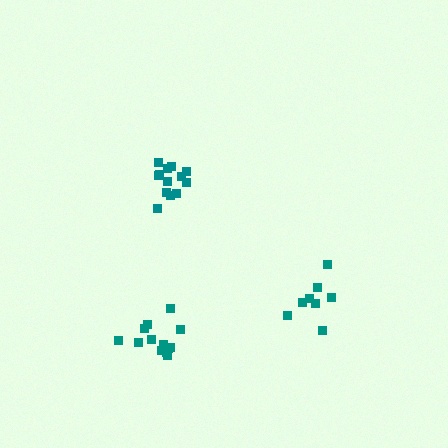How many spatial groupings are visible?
There are 3 spatial groupings.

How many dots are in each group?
Group 1: 8 dots, Group 2: 14 dots, Group 3: 13 dots (35 total).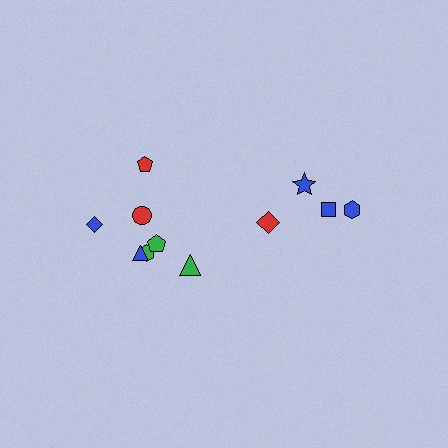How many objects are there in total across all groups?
There are 11 objects.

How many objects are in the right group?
There are 4 objects.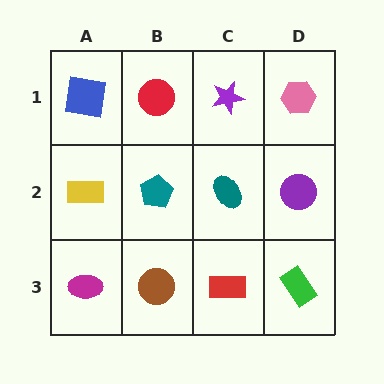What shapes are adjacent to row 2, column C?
A purple star (row 1, column C), a red rectangle (row 3, column C), a teal pentagon (row 2, column B), a purple circle (row 2, column D).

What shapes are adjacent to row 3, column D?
A purple circle (row 2, column D), a red rectangle (row 3, column C).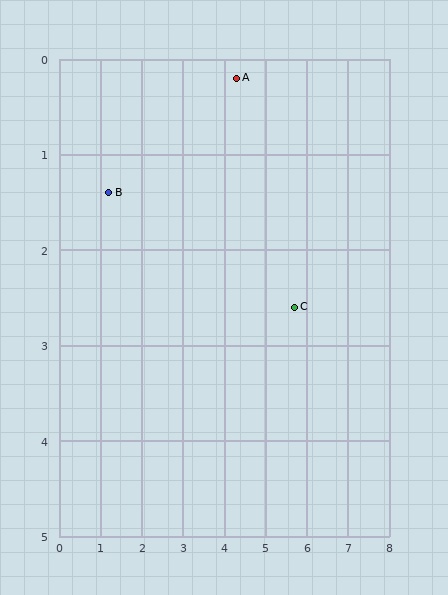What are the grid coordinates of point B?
Point B is at approximately (1.2, 1.4).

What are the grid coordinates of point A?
Point A is at approximately (4.3, 0.2).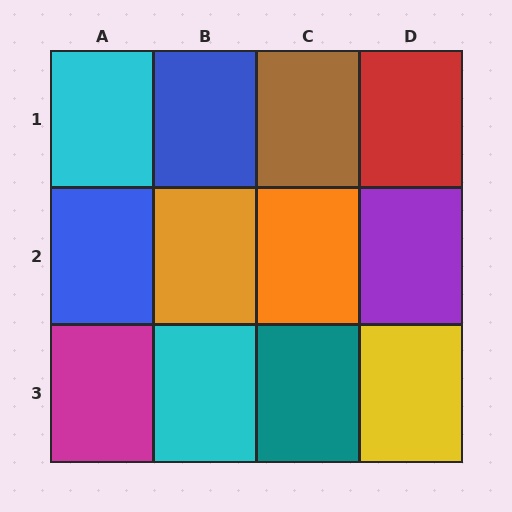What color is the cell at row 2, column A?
Blue.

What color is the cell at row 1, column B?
Blue.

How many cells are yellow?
1 cell is yellow.